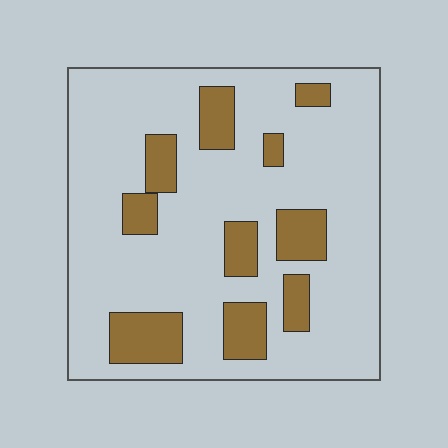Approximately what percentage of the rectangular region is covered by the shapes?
Approximately 20%.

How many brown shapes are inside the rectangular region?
10.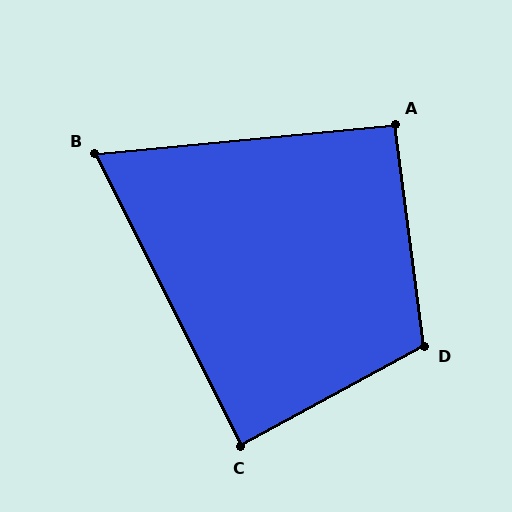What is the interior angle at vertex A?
Approximately 92 degrees (approximately right).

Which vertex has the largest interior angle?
D, at approximately 111 degrees.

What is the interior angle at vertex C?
Approximately 88 degrees (approximately right).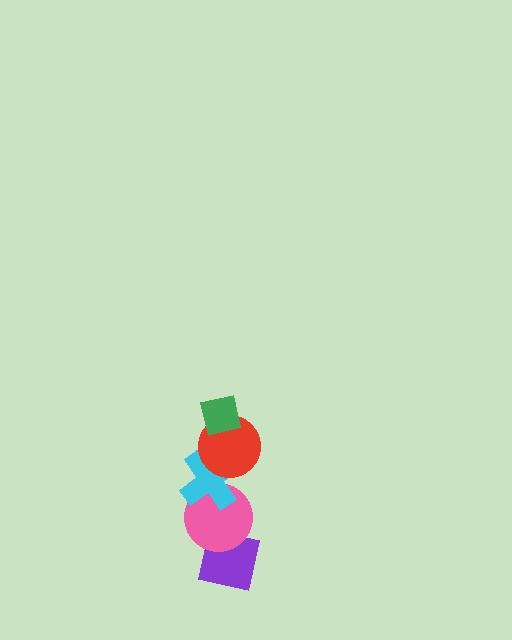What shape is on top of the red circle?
The green square is on top of the red circle.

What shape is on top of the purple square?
The pink circle is on top of the purple square.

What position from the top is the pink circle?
The pink circle is 4th from the top.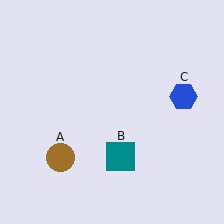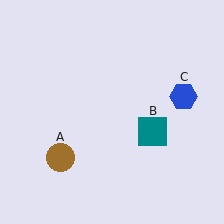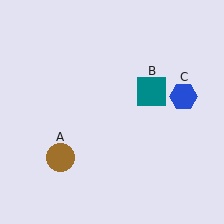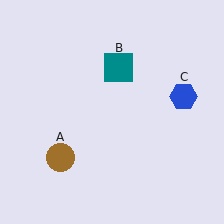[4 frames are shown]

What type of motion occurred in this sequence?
The teal square (object B) rotated counterclockwise around the center of the scene.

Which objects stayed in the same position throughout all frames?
Brown circle (object A) and blue hexagon (object C) remained stationary.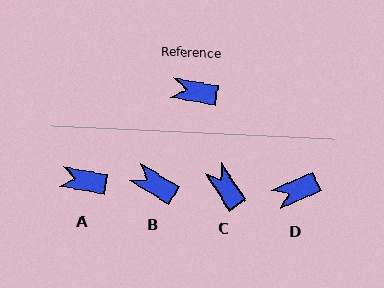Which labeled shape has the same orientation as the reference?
A.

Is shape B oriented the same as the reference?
No, it is off by about 22 degrees.